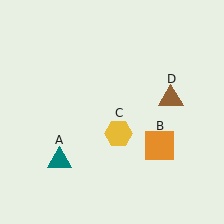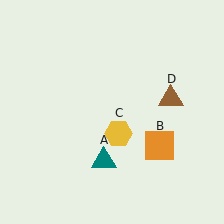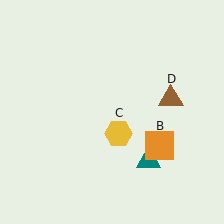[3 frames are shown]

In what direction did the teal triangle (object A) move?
The teal triangle (object A) moved right.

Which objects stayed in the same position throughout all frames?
Orange square (object B) and yellow hexagon (object C) and brown triangle (object D) remained stationary.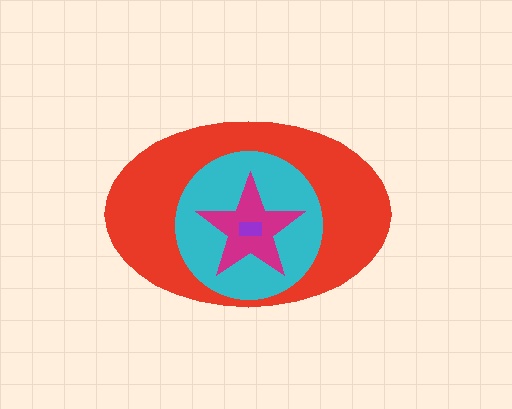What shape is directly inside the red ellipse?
The cyan circle.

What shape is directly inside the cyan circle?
The magenta star.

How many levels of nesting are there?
4.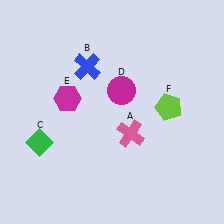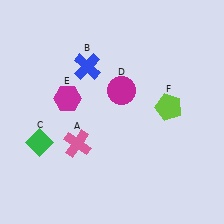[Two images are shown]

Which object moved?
The pink cross (A) moved left.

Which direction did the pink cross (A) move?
The pink cross (A) moved left.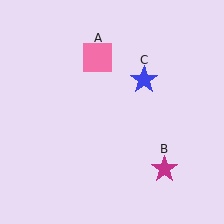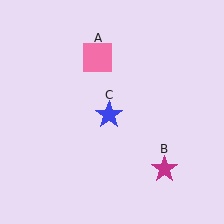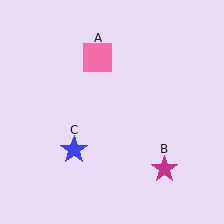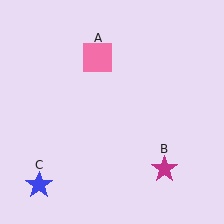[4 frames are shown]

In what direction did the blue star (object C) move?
The blue star (object C) moved down and to the left.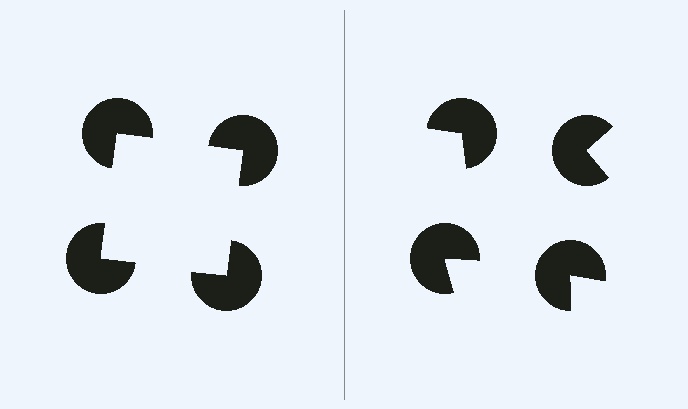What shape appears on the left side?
An illusory square.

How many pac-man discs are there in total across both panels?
8 — 4 on each side.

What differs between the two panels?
The pac-man discs are positioned identically on both sides; only the wedge orientations differ. On the left they align to a square; on the right they are misaligned.